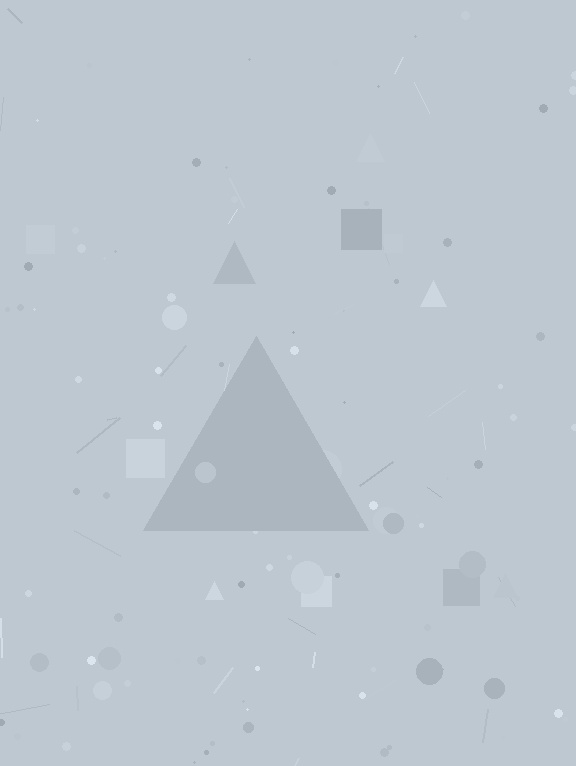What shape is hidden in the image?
A triangle is hidden in the image.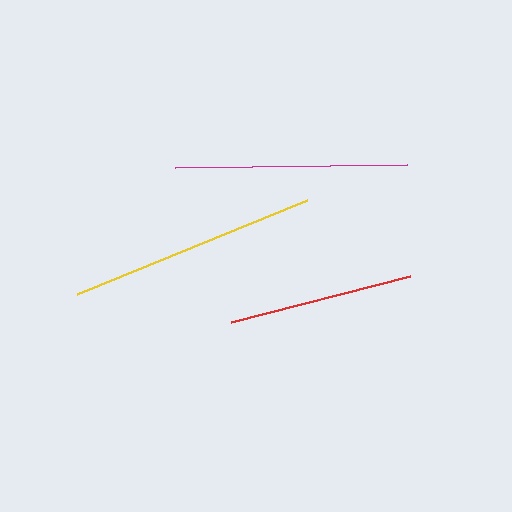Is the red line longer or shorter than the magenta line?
The magenta line is longer than the red line.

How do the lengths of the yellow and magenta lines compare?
The yellow and magenta lines are approximately the same length.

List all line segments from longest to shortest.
From longest to shortest: yellow, magenta, red.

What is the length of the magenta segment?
The magenta segment is approximately 233 pixels long.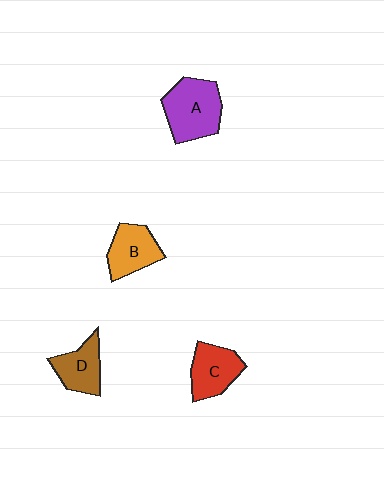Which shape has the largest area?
Shape A (purple).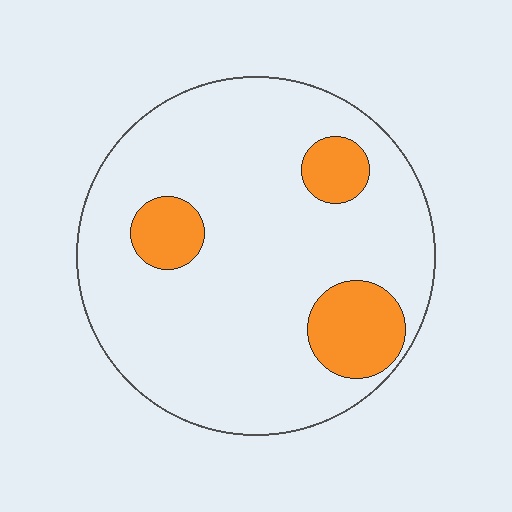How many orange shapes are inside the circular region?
3.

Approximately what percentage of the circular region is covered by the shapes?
Approximately 15%.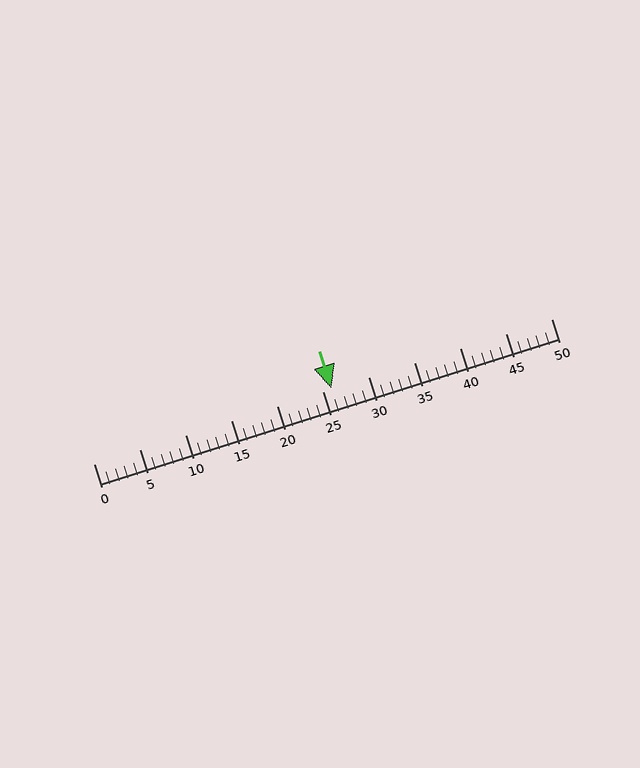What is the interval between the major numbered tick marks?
The major tick marks are spaced 5 units apart.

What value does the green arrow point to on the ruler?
The green arrow points to approximately 26.